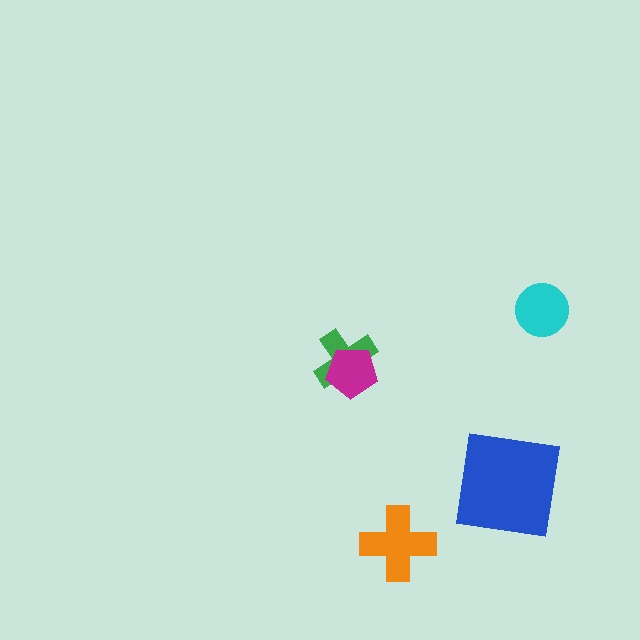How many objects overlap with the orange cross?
0 objects overlap with the orange cross.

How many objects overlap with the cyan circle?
0 objects overlap with the cyan circle.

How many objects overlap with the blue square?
0 objects overlap with the blue square.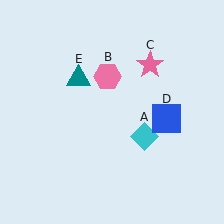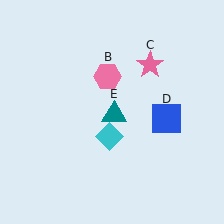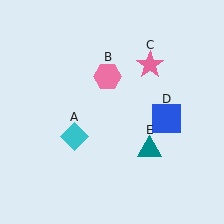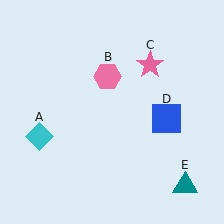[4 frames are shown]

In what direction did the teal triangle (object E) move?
The teal triangle (object E) moved down and to the right.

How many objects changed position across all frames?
2 objects changed position: cyan diamond (object A), teal triangle (object E).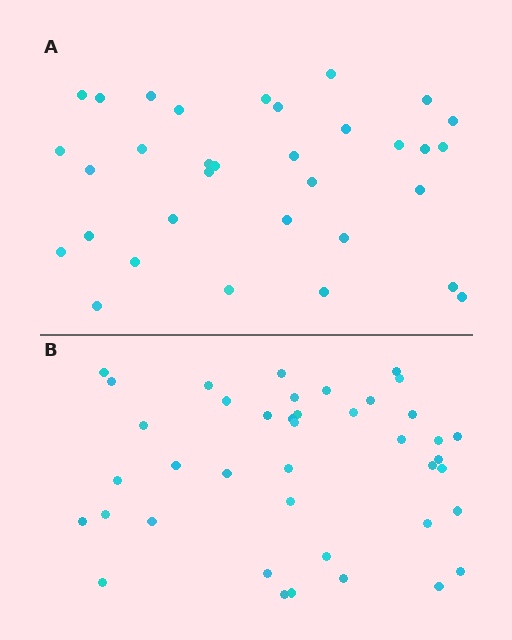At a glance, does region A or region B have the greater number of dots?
Region B (the bottom region) has more dots.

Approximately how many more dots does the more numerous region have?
Region B has roughly 8 or so more dots than region A.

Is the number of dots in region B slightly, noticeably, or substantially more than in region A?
Region B has only slightly more — the two regions are fairly close. The ratio is roughly 1.2 to 1.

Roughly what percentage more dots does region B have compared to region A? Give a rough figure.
About 25% more.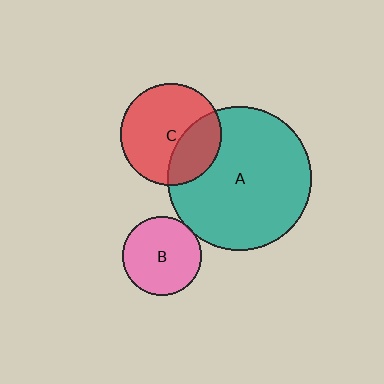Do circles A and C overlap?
Yes.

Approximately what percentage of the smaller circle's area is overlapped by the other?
Approximately 30%.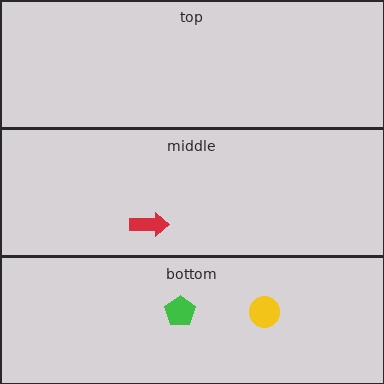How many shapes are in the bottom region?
2.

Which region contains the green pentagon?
The bottom region.